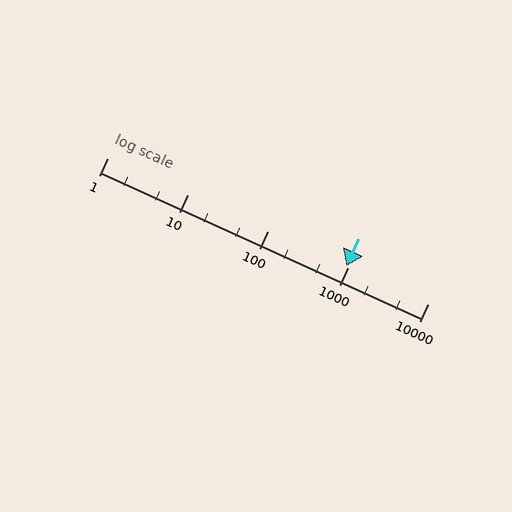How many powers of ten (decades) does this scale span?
The scale spans 4 decades, from 1 to 10000.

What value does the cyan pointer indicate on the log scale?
The pointer indicates approximately 950.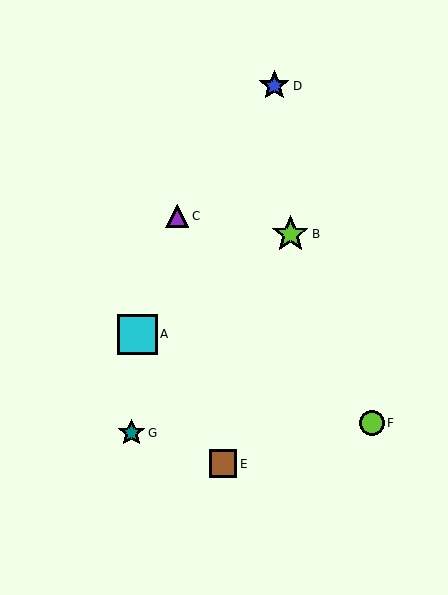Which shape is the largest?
The cyan square (labeled A) is the largest.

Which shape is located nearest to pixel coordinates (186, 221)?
The purple triangle (labeled C) at (177, 216) is nearest to that location.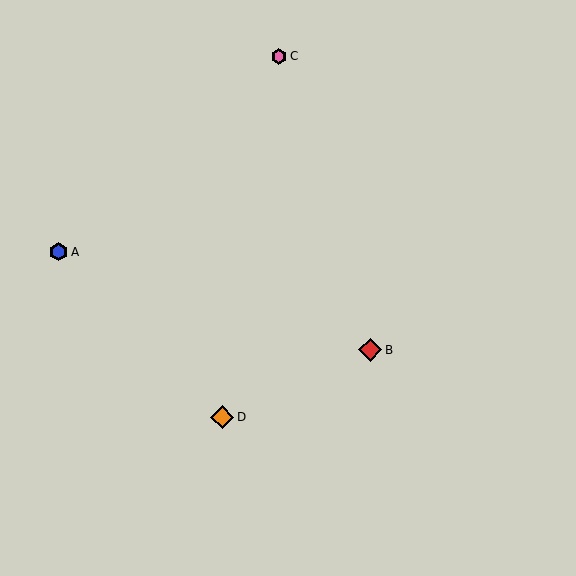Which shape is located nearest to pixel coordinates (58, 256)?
The blue hexagon (labeled A) at (59, 252) is nearest to that location.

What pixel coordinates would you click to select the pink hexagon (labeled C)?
Click at (279, 56) to select the pink hexagon C.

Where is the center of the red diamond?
The center of the red diamond is at (370, 350).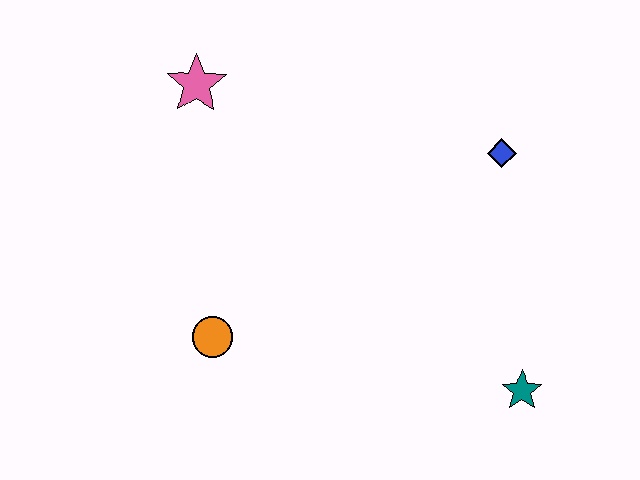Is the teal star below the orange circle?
Yes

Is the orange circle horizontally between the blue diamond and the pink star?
Yes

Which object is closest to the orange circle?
The pink star is closest to the orange circle.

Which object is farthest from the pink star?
The teal star is farthest from the pink star.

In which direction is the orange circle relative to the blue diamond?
The orange circle is to the left of the blue diamond.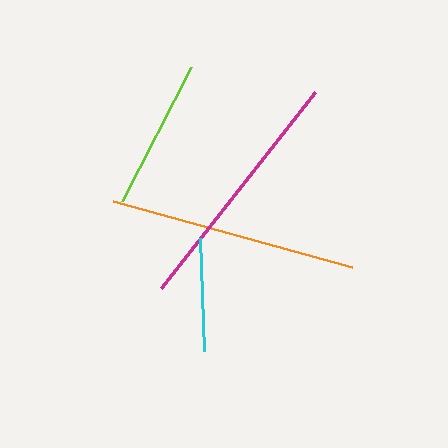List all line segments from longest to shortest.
From longest to shortest: magenta, orange, lime, cyan.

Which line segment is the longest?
The magenta line is the longest at approximately 249 pixels.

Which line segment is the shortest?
The cyan line is the shortest at approximately 113 pixels.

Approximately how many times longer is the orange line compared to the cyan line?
The orange line is approximately 2.2 times the length of the cyan line.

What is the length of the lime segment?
The lime segment is approximately 150 pixels long.